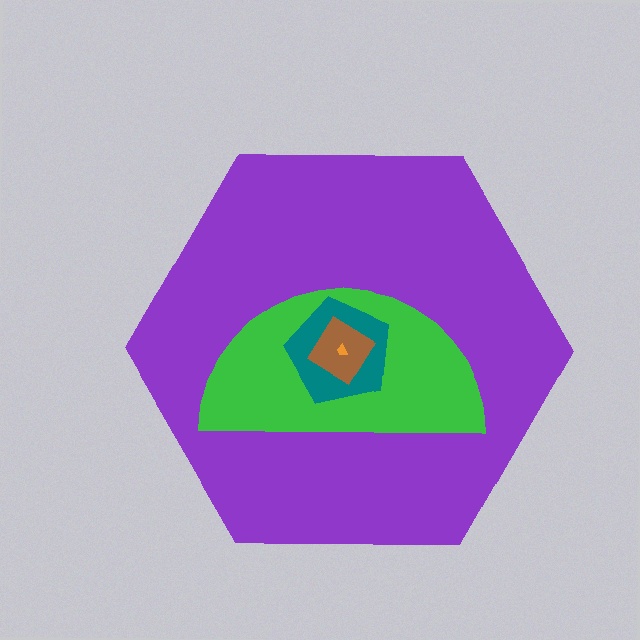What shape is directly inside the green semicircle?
The teal pentagon.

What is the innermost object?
The orange trapezoid.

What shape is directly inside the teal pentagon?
The brown diamond.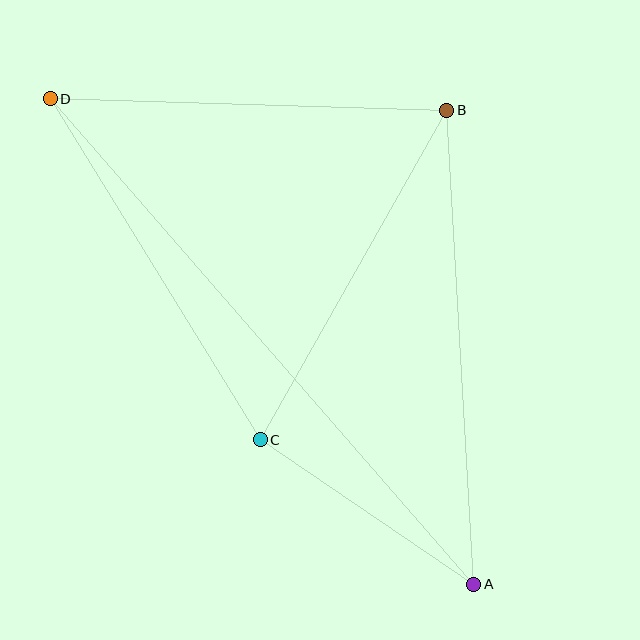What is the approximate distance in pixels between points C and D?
The distance between C and D is approximately 401 pixels.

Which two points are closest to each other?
Points A and C are closest to each other.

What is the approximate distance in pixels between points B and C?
The distance between B and C is approximately 379 pixels.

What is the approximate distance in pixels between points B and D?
The distance between B and D is approximately 397 pixels.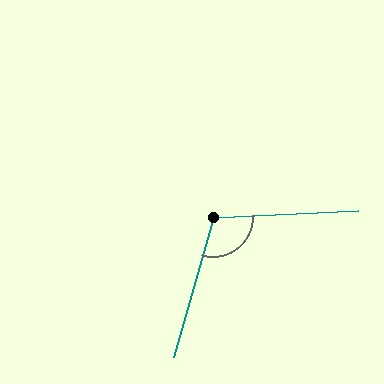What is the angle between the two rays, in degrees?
Approximately 109 degrees.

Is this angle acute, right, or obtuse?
It is obtuse.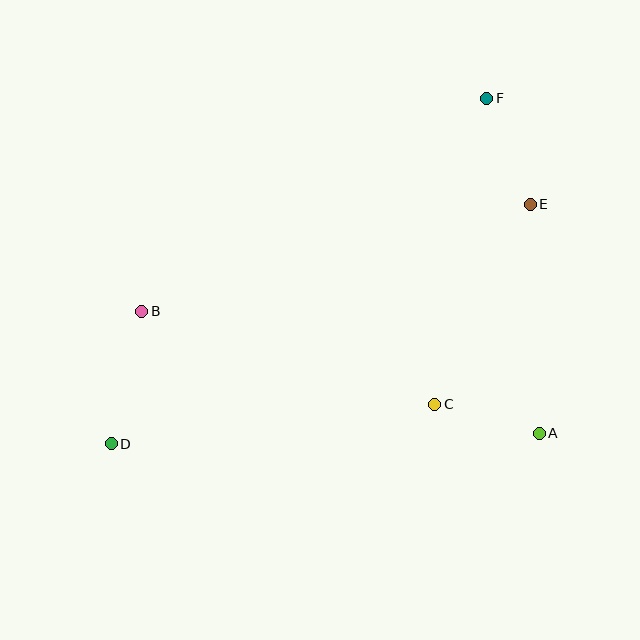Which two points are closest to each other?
Points A and C are closest to each other.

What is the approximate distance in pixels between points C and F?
The distance between C and F is approximately 311 pixels.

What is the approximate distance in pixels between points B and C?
The distance between B and C is approximately 308 pixels.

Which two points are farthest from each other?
Points D and F are farthest from each other.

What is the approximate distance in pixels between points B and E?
The distance between B and E is approximately 403 pixels.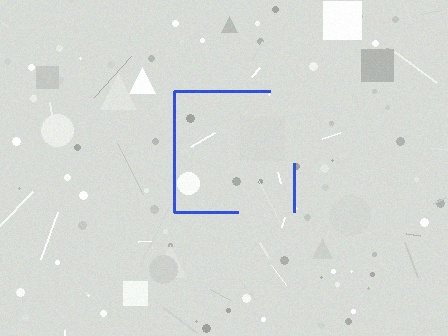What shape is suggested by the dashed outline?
The dashed outline suggests a square.